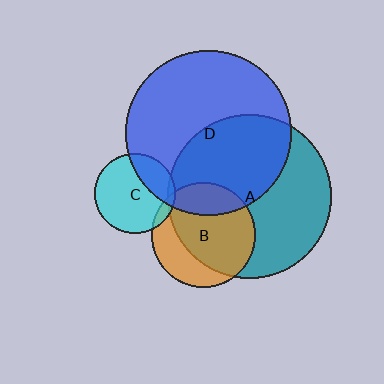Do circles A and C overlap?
Yes.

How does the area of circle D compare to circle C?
Approximately 4.2 times.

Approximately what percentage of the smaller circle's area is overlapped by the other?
Approximately 5%.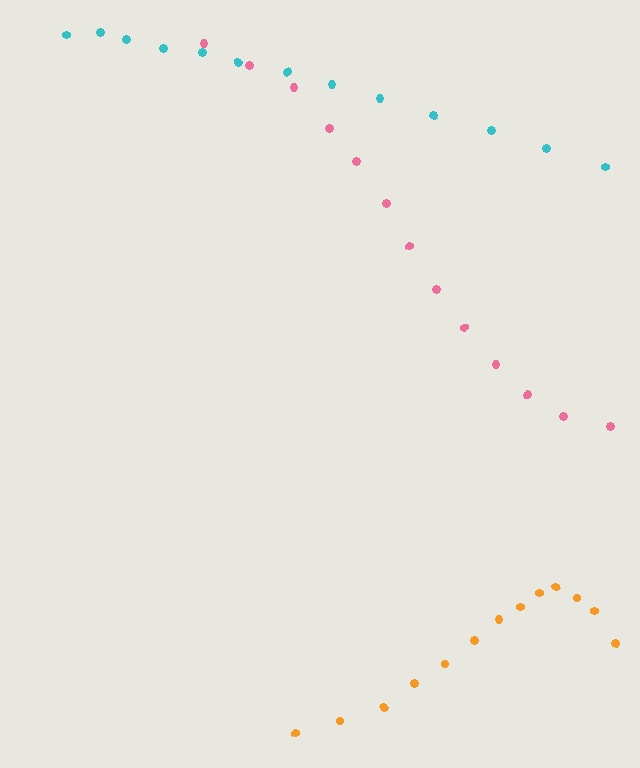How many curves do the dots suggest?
There are 3 distinct paths.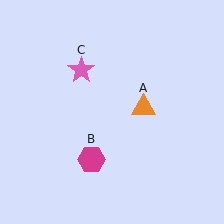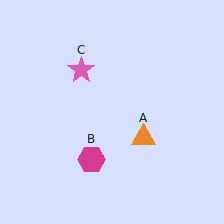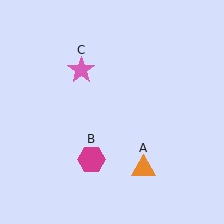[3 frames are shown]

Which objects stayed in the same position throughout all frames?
Magenta hexagon (object B) and pink star (object C) remained stationary.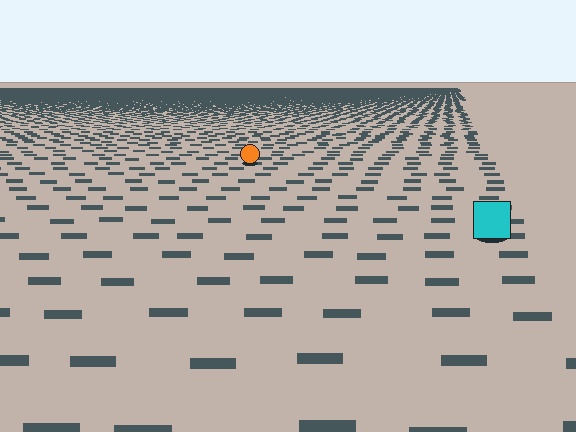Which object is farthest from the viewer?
The orange circle is farthest from the viewer. It appears smaller and the ground texture around it is denser.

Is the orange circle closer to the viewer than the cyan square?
No. The cyan square is closer — you can tell from the texture gradient: the ground texture is coarser near it.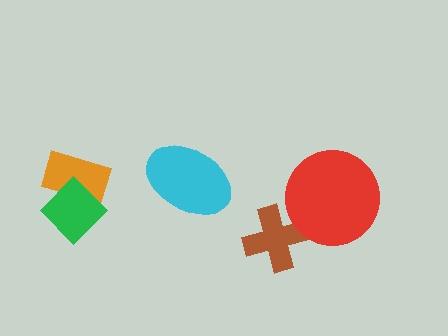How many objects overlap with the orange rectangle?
1 object overlaps with the orange rectangle.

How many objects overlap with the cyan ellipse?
0 objects overlap with the cyan ellipse.